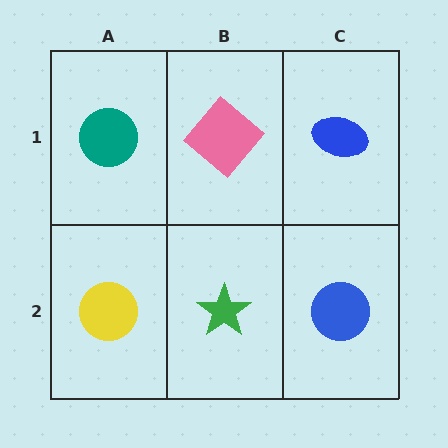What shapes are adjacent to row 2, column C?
A blue ellipse (row 1, column C), a green star (row 2, column B).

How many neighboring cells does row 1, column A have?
2.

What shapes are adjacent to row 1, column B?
A green star (row 2, column B), a teal circle (row 1, column A), a blue ellipse (row 1, column C).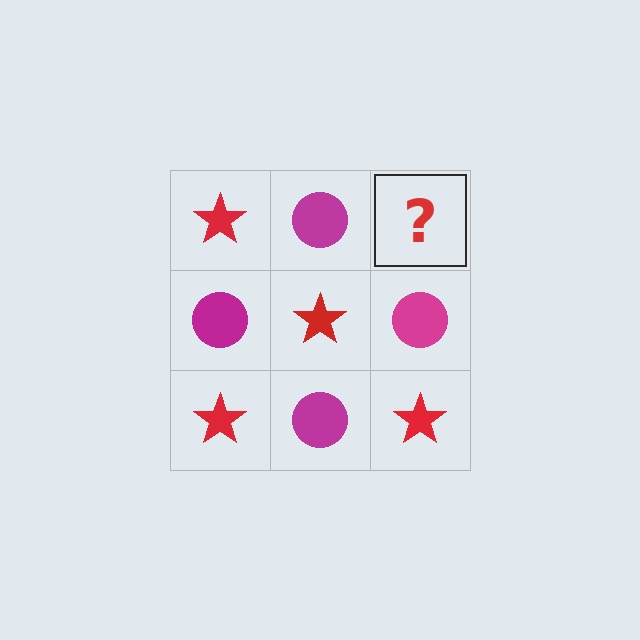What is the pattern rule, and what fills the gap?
The rule is that it alternates red star and magenta circle in a checkerboard pattern. The gap should be filled with a red star.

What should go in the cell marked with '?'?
The missing cell should contain a red star.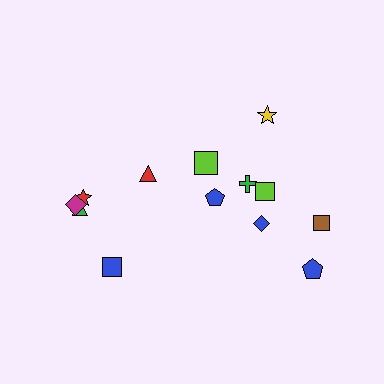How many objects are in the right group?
There are 8 objects.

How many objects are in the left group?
There are 5 objects.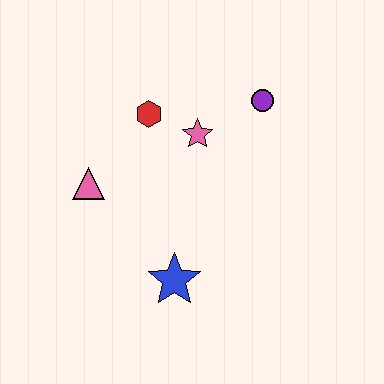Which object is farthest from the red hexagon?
The blue star is farthest from the red hexagon.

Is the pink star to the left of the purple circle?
Yes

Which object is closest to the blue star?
The pink triangle is closest to the blue star.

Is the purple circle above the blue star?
Yes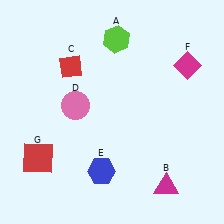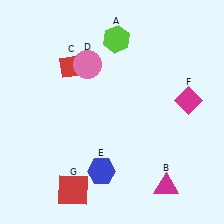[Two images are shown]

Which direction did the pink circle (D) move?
The pink circle (D) moved up.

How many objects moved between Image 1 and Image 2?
3 objects moved between the two images.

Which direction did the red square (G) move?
The red square (G) moved right.